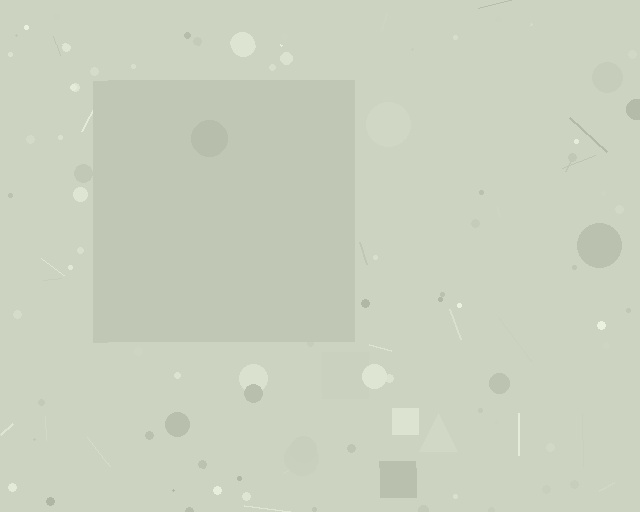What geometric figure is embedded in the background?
A square is embedded in the background.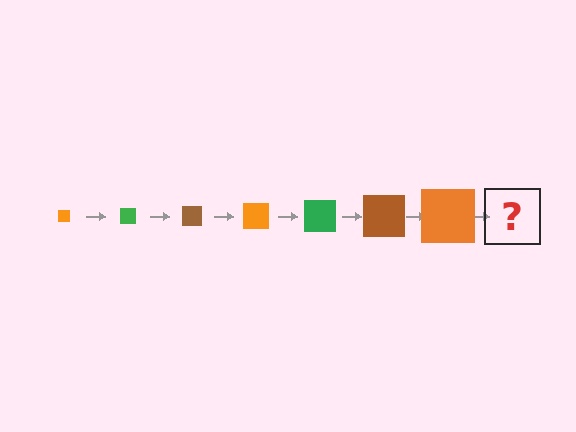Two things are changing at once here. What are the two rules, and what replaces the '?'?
The two rules are that the square grows larger each step and the color cycles through orange, green, and brown. The '?' should be a green square, larger than the previous one.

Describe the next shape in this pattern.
It should be a green square, larger than the previous one.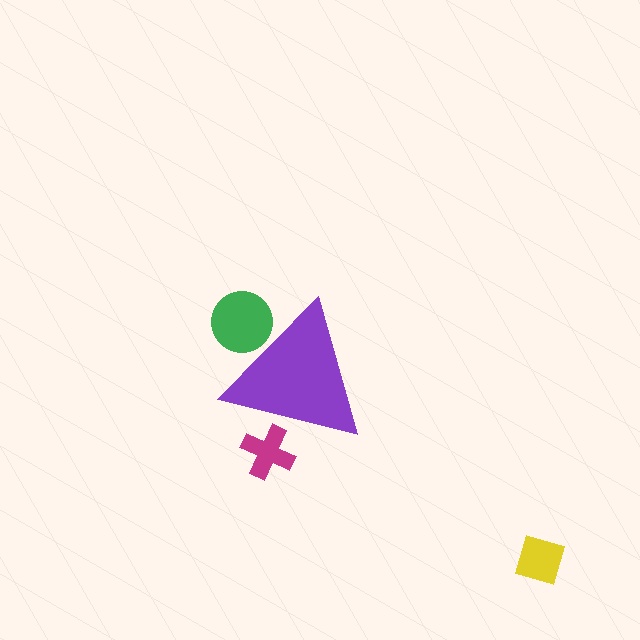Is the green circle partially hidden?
Yes, the green circle is partially hidden behind the purple triangle.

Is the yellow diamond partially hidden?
No, the yellow diamond is fully visible.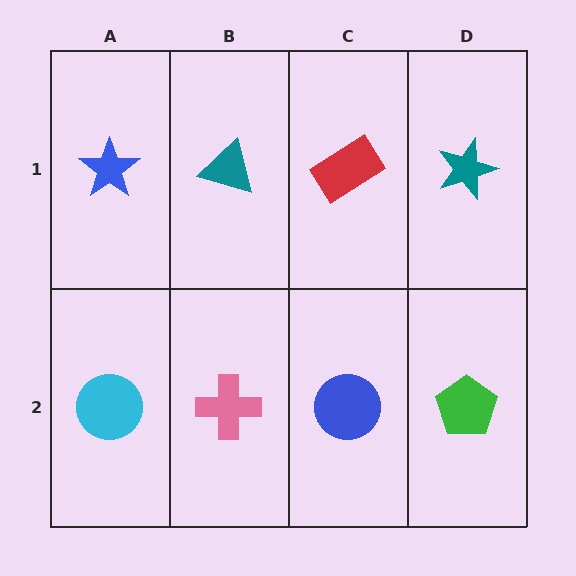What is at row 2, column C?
A blue circle.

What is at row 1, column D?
A teal star.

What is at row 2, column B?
A pink cross.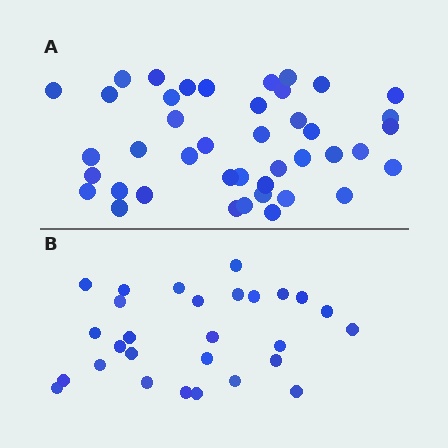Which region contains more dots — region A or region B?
Region A (the top region) has more dots.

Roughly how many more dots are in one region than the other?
Region A has approximately 15 more dots than region B.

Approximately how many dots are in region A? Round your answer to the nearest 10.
About 40 dots. (The exact count is 42, which rounds to 40.)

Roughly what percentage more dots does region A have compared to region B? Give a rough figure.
About 50% more.